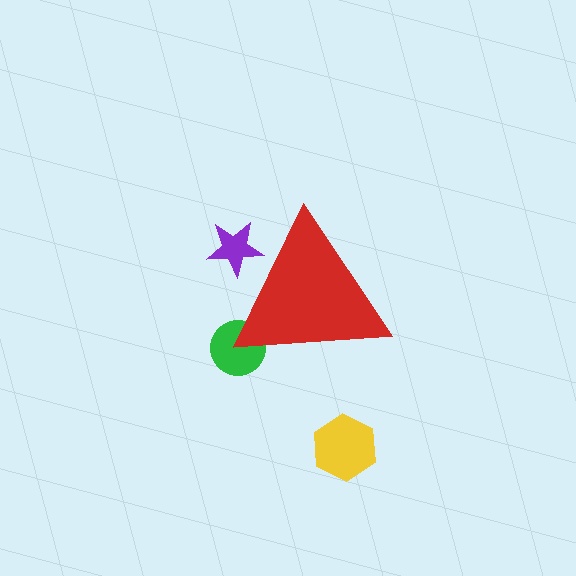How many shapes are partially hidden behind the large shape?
2 shapes are partially hidden.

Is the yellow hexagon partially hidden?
No, the yellow hexagon is fully visible.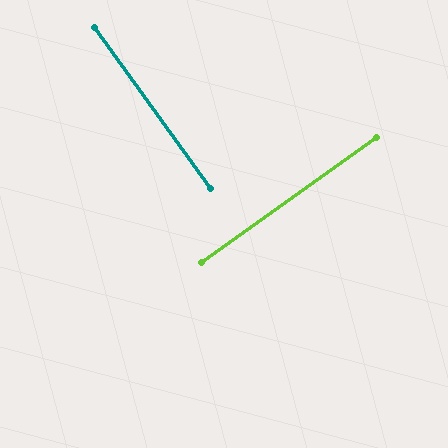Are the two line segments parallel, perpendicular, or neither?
Perpendicular — they meet at approximately 90°.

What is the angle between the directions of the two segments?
Approximately 90 degrees.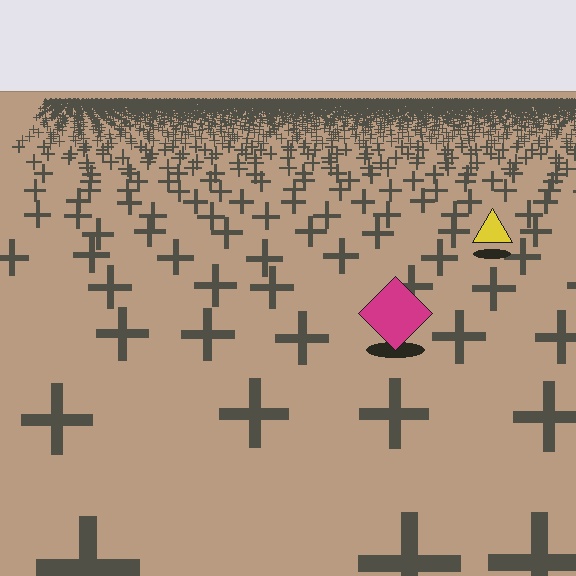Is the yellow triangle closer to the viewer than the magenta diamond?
No. The magenta diamond is closer — you can tell from the texture gradient: the ground texture is coarser near it.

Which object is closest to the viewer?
The magenta diamond is closest. The texture marks near it are larger and more spread out.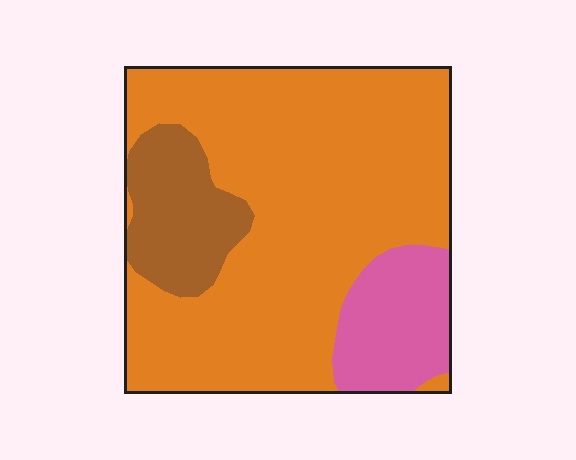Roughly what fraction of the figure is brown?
Brown covers roughly 15% of the figure.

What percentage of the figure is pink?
Pink takes up about one eighth (1/8) of the figure.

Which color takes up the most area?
Orange, at roughly 70%.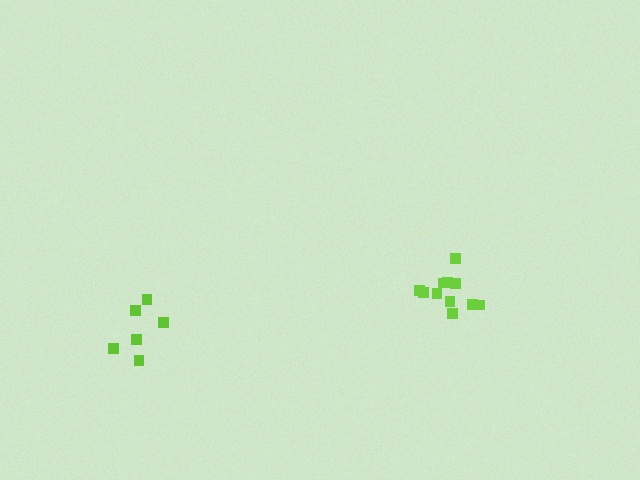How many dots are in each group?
Group 1: 11 dots, Group 2: 6 dots (17 total).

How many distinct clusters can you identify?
There are 2 distinct clusters.